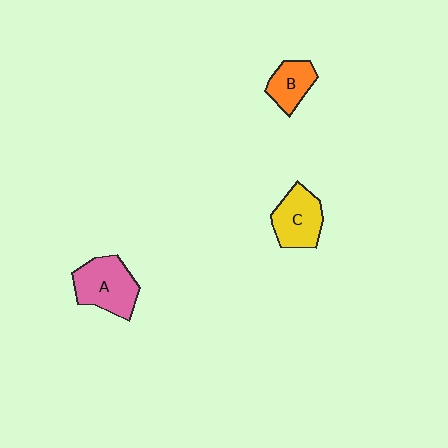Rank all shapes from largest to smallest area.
From largest to smallest: A (pink), C (yellow), B (orange).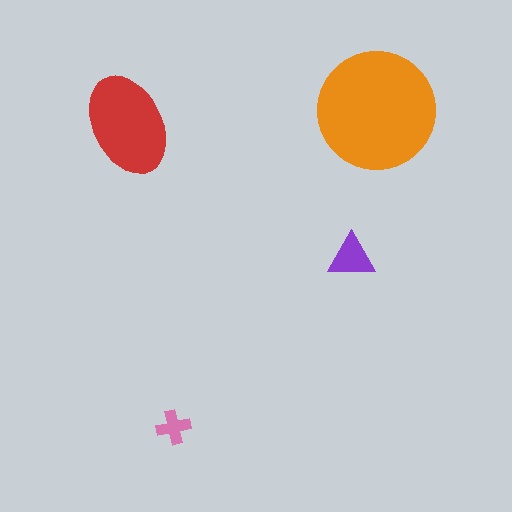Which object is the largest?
The orange circle.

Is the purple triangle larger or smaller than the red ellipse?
Smaller.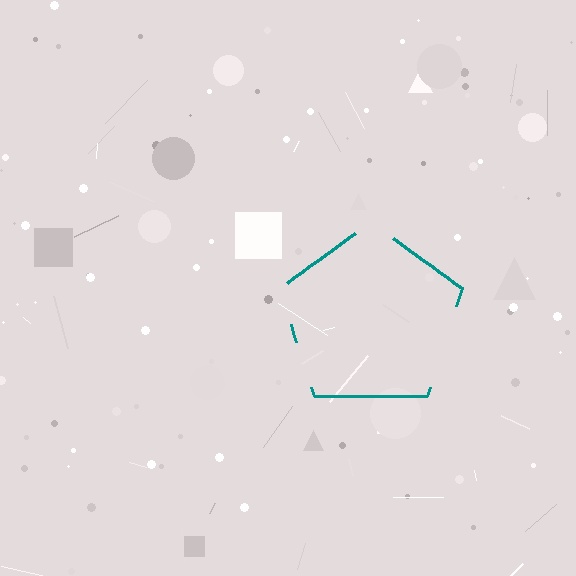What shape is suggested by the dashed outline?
The dashed outline suggests a pentagon.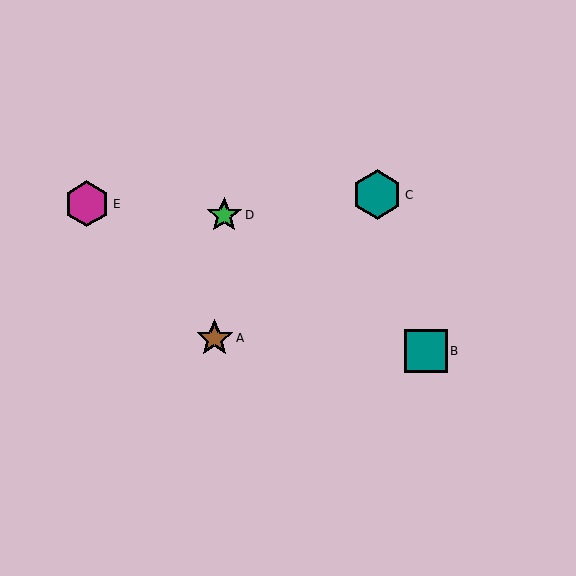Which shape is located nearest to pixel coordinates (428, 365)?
The teal square (labeled B) at (426, 351) is nearest to that location.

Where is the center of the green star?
The center of the green star is at (224, 215).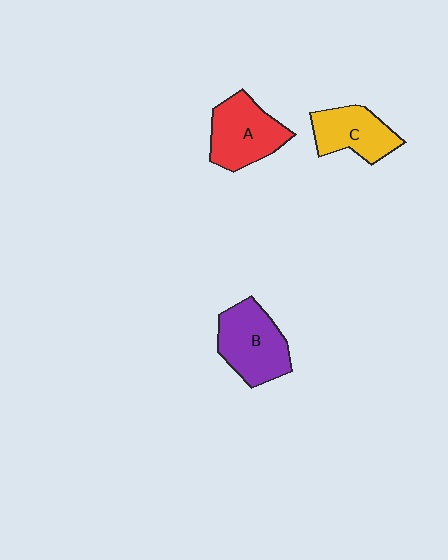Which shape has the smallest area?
Shape C (yellow).